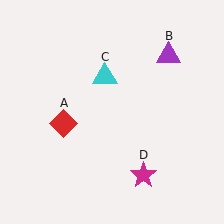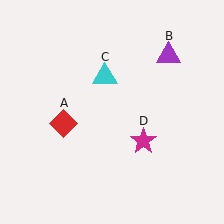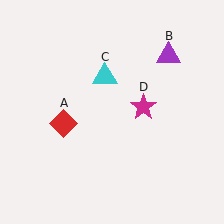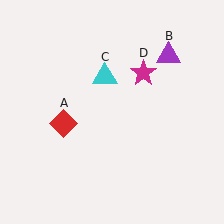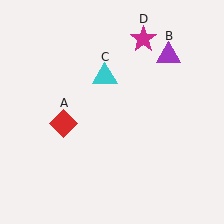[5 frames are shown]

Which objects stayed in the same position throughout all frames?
Red diamond (object A) and purple triangle (object B) and cyan triangle (object C) remained stationary.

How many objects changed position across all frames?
1 object changed position: magenta star (object D).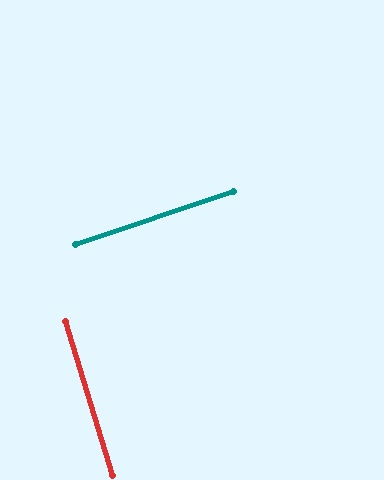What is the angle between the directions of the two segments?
Approximately 88 degrees.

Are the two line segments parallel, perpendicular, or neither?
Perpendicular — they meet at approximately 88°.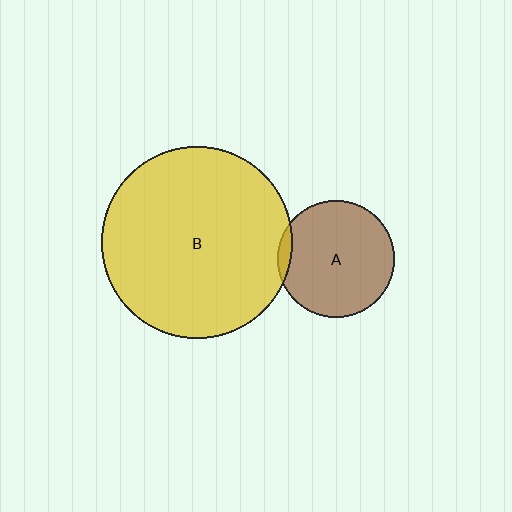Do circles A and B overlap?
Yes.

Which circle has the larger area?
Circle B (yellow).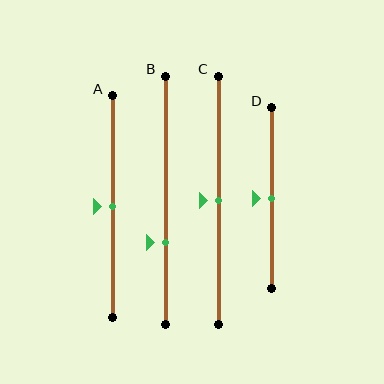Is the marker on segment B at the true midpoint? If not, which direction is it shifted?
No, the marker on segment B is shifted downward by about 17% of the segment length.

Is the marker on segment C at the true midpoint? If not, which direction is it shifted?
Yes, the marker on segment C is at the true midpoint.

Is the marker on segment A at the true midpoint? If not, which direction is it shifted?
Yes, the marker on segment A is at the true midpoint.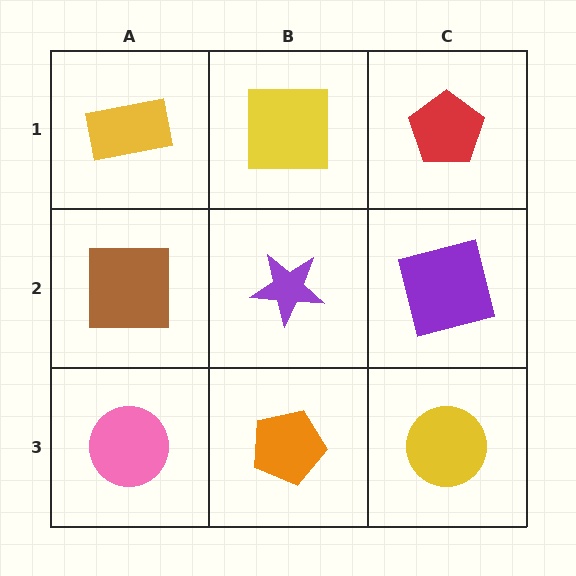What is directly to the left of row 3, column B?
A pink circle.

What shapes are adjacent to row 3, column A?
A brown square (row 2, column A), an orange pentagon (row 3, column B).